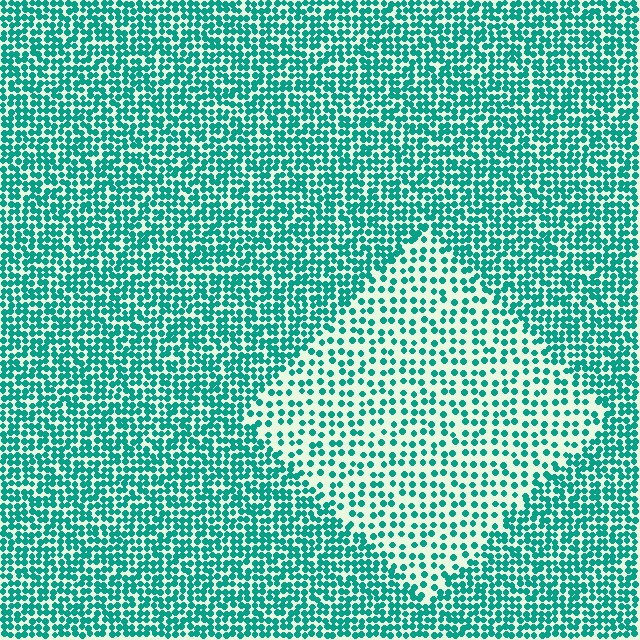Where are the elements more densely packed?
The elements are more densely packed outside the diamond boundary.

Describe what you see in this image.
The image contains small teal elements arranged at two different densities. A diamond-shaped region is visible where the elements are less densely packed than the surrounding area.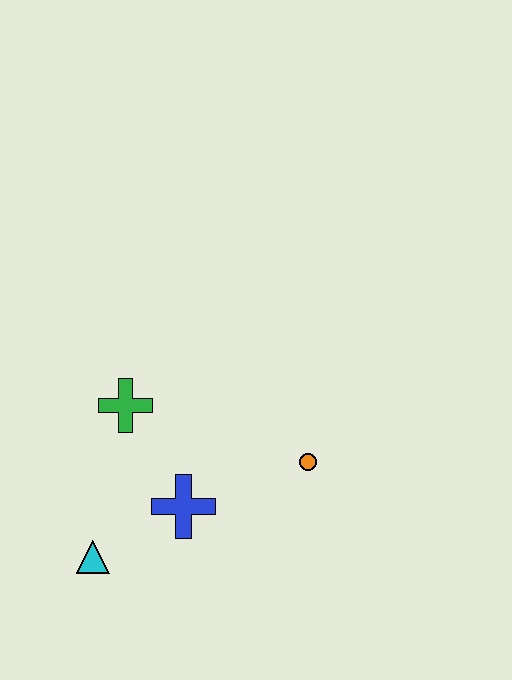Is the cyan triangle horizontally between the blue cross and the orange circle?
No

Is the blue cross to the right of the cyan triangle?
Yes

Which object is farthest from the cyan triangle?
The orange circle is farthest from the cyan triangle.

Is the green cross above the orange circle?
Yes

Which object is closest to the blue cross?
The cyan triangle is closest to the blue cross.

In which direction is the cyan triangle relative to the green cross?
The cyan triangle is below the green cross.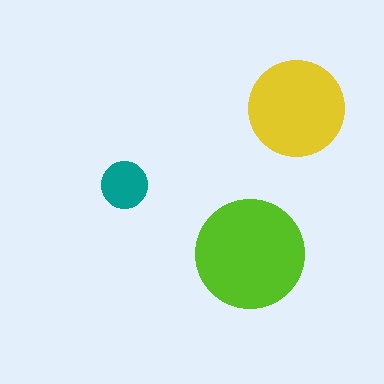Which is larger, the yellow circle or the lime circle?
The lime one.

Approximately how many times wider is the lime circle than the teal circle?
About 2.5 times wider.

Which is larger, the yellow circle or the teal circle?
The yellow one.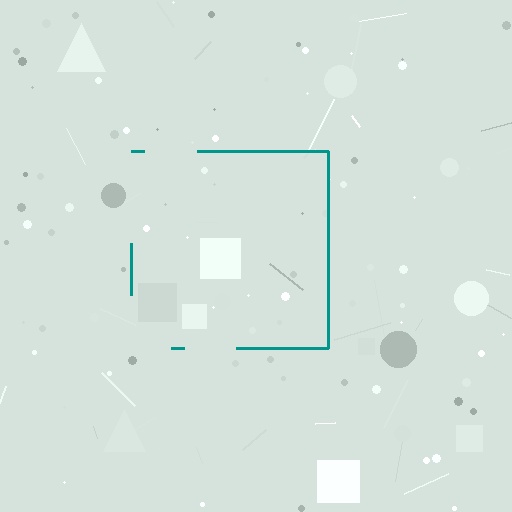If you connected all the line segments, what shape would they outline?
They would outline a square.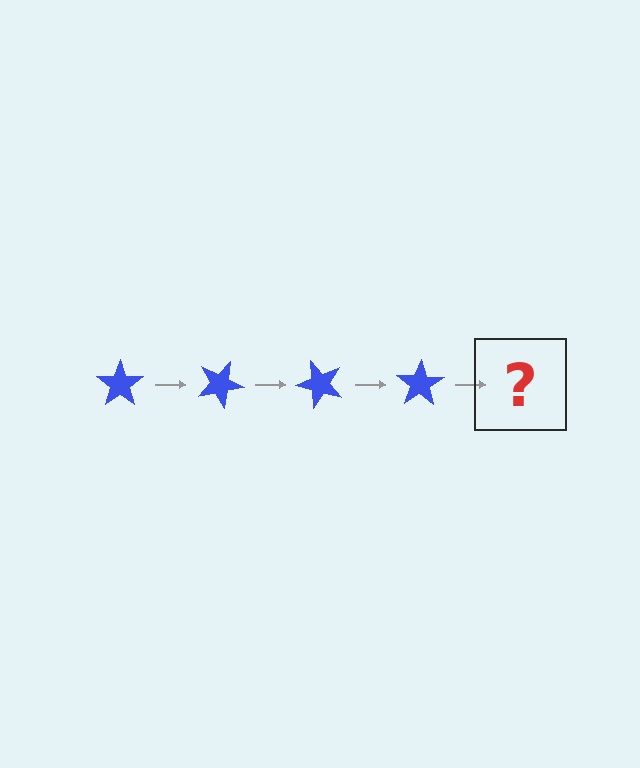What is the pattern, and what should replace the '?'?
The pattern is that the star rotates 25 degrees each step. The '?' should be a blue star rotated 100 degrees.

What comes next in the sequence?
The next element should be a blue star rotated 100 degrees.